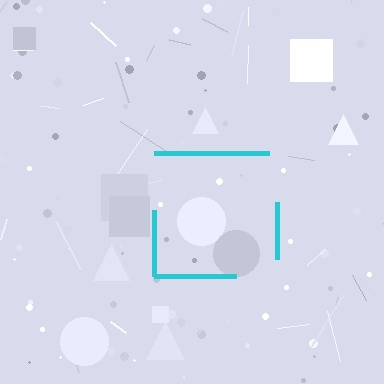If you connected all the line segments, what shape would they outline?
They would outline a square.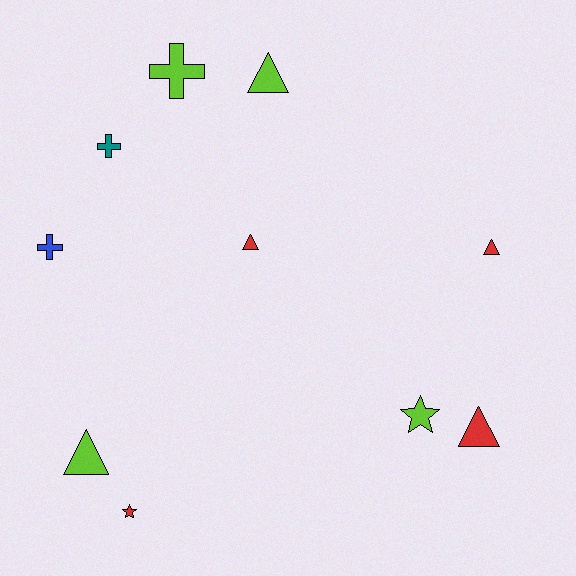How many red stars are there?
There is 1 red star.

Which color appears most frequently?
Red, with 4 objects.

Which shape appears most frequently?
Triangle, with 5 objects.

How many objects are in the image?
There are 10 objects.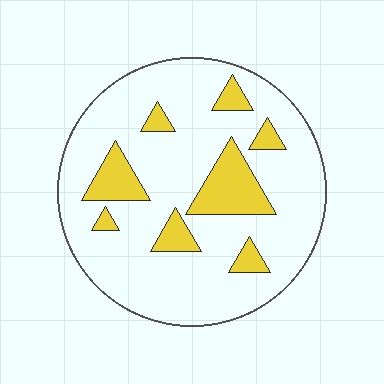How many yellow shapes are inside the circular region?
8.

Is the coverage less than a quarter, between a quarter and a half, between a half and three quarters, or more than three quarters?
Less than a quarter.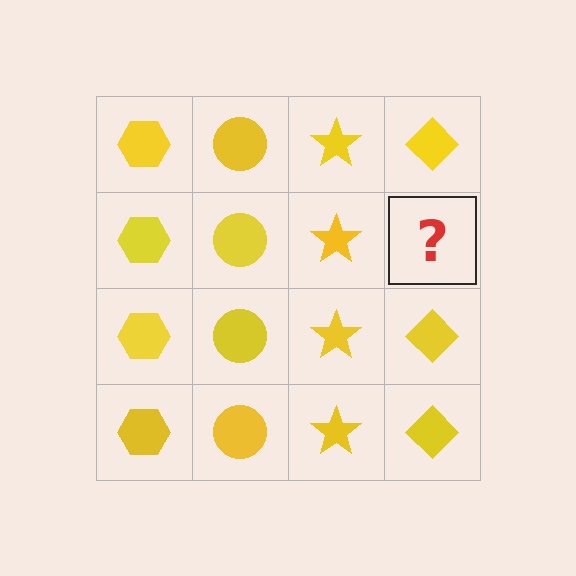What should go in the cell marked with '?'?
The missing cell should contain a yellow diamond.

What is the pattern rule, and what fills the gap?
The rule is that each column has a consistent shape. The gap should be filled with a yellow diamond.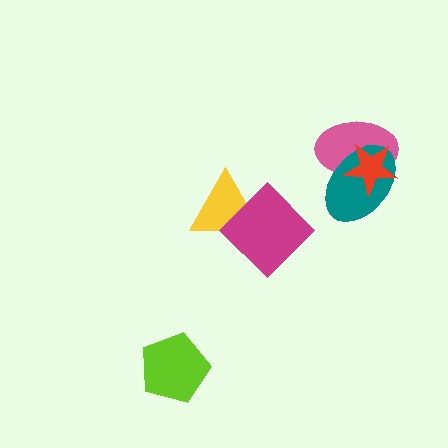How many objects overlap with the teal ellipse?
2 objects overlap with the teal ellipse.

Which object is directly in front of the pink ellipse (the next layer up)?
The teal ellipse is directly in front of the pink ellipse.